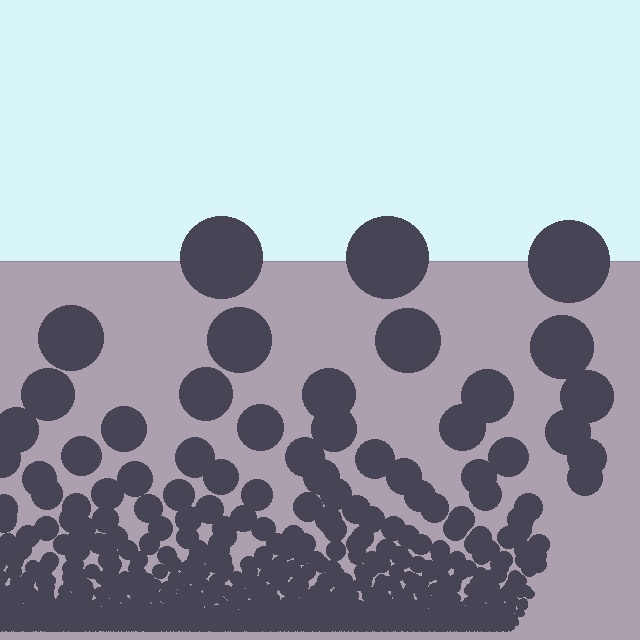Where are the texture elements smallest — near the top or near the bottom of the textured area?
Near the bottom.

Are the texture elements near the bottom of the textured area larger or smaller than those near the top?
Smaller. The gradient is inverted — elements near the bottom are smaller and denser.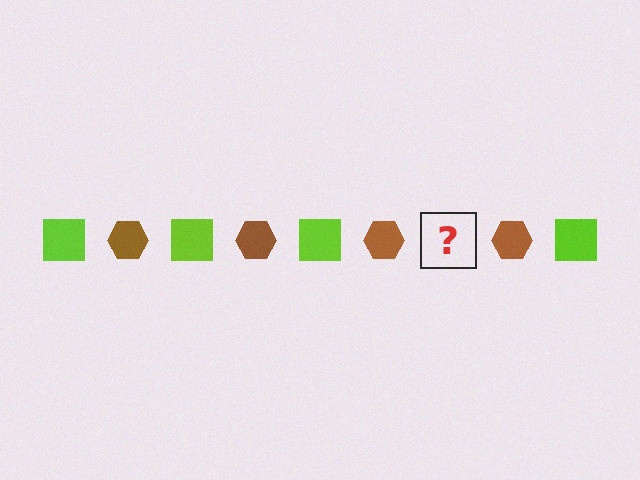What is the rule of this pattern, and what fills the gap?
The rule is that the pattern alternates between lime square and brown hexagon. The gap should be filled with a lime square.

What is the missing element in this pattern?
The missing element is a lime square.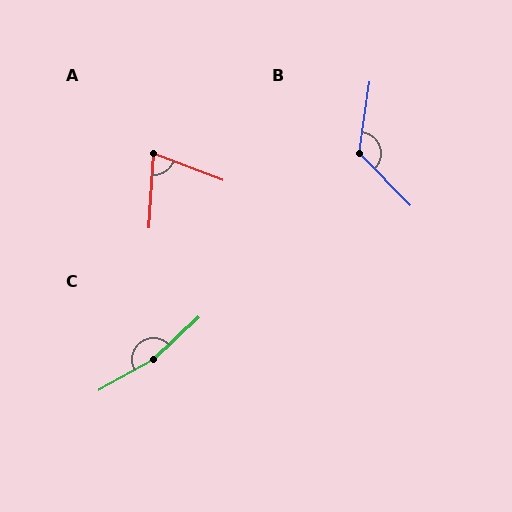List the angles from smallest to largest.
A (73°), B (127°), C (166°).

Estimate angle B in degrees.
Approximately 127 degrees.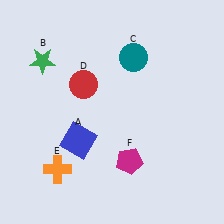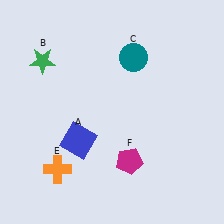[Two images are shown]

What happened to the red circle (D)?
The red circle (D) was removed in Image 2. It was in the top-left area of Image 1.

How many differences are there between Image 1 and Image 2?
There is 1 difference between the two images.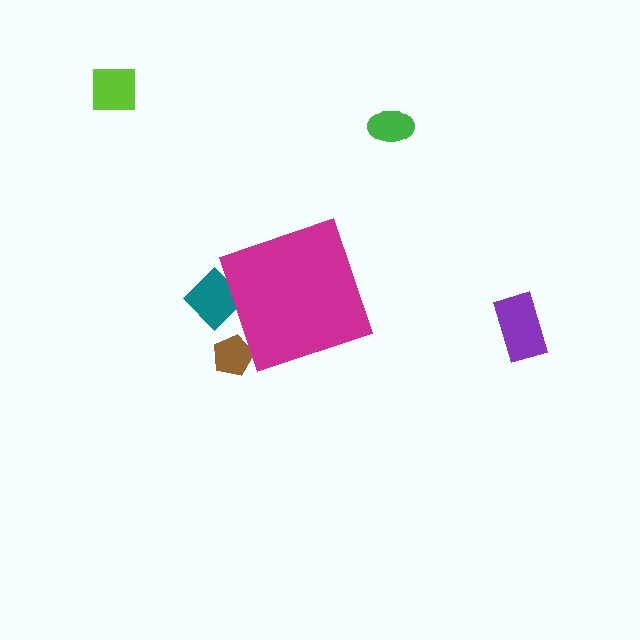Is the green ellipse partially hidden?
No, the green ellipse is fully visible.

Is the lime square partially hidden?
No, the lime square is fully visible.